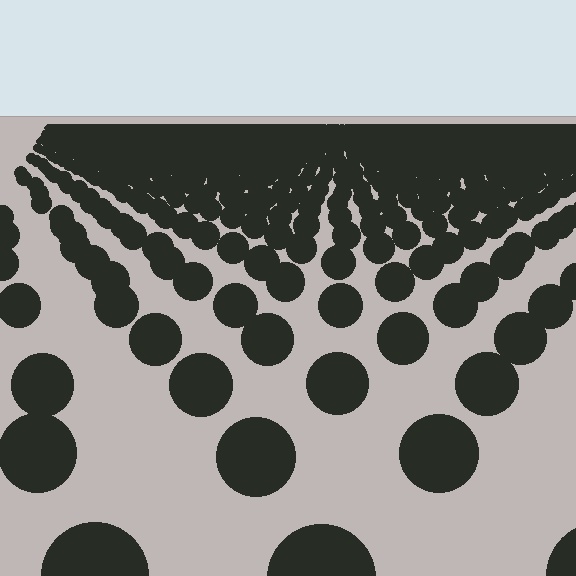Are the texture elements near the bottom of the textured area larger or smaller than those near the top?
Larger. Near the bottom, elements are closer to the viewer and appear at a bigger on-screen size.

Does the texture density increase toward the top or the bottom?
Density increases toward the top.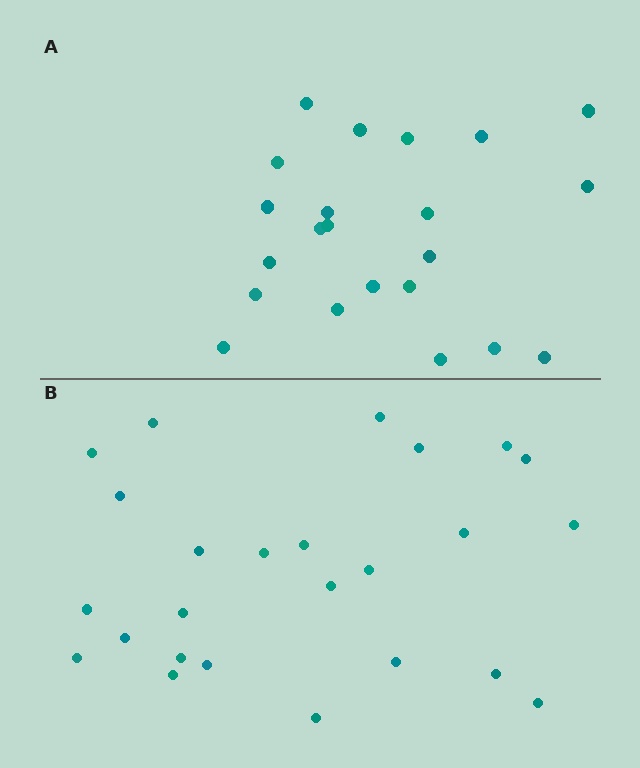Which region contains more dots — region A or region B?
Region B (the bottom region) has more dots.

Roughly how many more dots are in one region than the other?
Region B has just a few more — roughly 2 or 3 more dots than region A.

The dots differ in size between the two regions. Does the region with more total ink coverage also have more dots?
No. Region A has more total ink coverage because its dots are larger, but region B actually contains more individual dots. Total area can be misleading — the number of items is what matters here.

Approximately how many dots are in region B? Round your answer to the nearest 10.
About 20 dots. (The exact count is 25, which rounds to 20.)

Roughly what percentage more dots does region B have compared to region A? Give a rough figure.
About 15% more.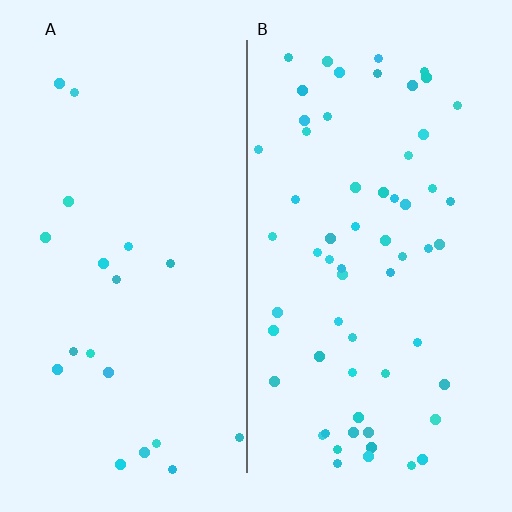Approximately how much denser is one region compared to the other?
Approximately 3.1× — region B over region A.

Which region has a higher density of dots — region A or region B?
B (the right).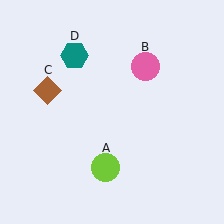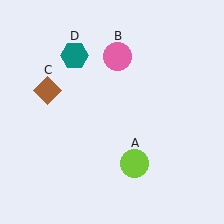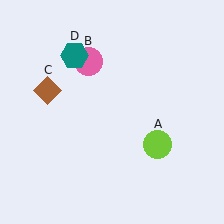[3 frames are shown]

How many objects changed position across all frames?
2 objects changed position: lime circle (object A), pink circle (object B).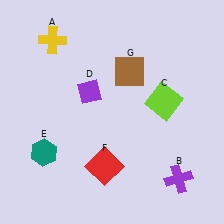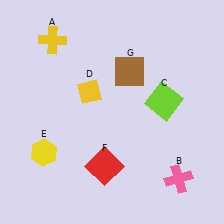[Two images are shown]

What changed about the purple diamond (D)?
In Image 1, D is purple. In Image 2, it changed to yellow.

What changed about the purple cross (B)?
In Image 1, B is purple. In Image 2, it changed to pink.